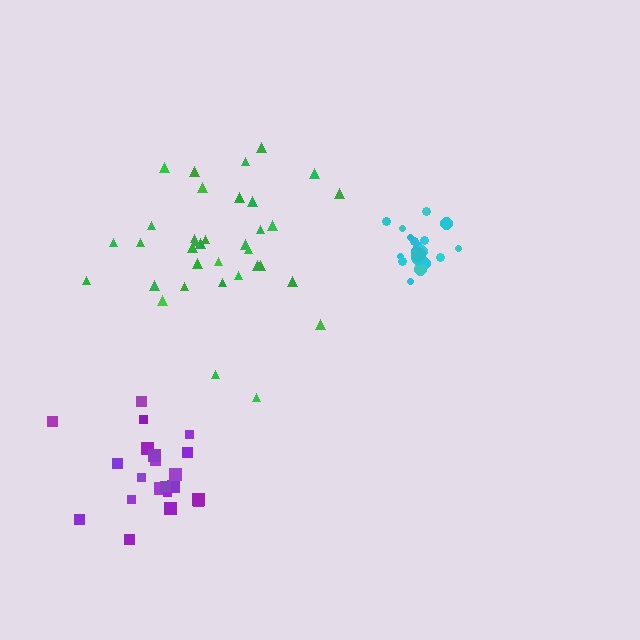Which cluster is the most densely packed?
Cyan.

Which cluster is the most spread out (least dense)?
Green.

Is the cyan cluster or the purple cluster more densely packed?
Cyan.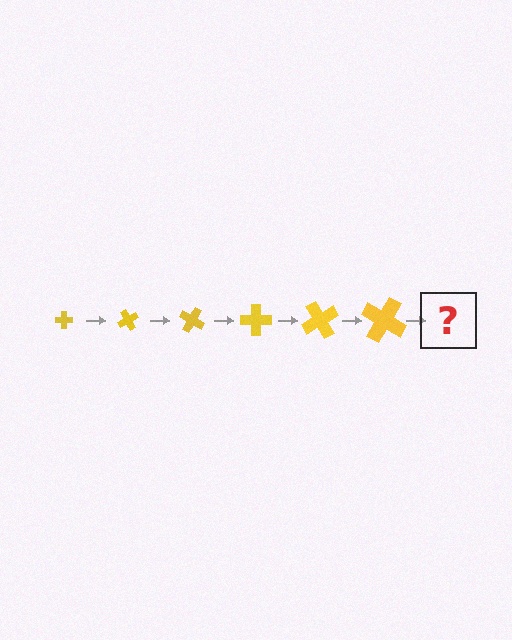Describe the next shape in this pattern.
It should be a cross, larger than the previous one and rotated 360 degrees from the start.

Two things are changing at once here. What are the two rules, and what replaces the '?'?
The two rules are that the cross grows larger each step and it rotates 60 degrees each step. The '?' should be a cross, larger than the previous one and rotated 360 degrees from the start.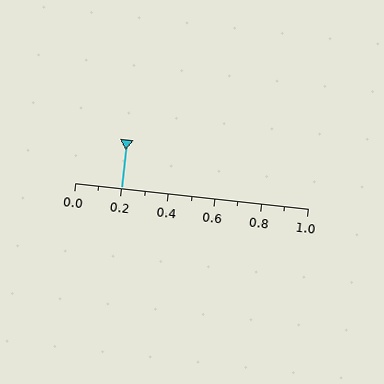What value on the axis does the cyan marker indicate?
The marker indicates approximately 0.2.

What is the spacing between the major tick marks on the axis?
The major ticks are spaced 0.2 apart.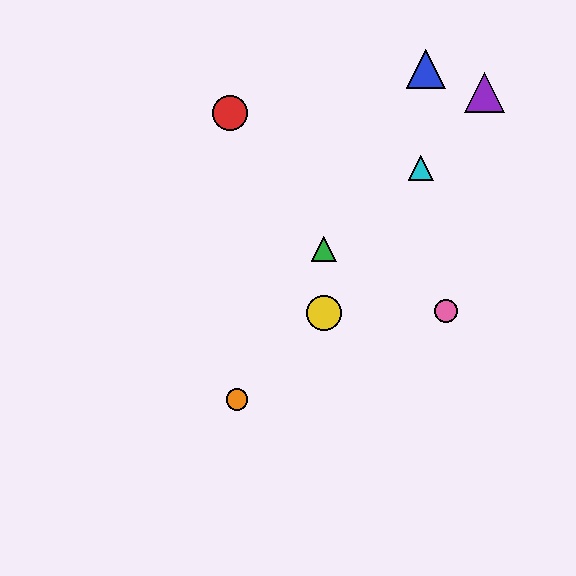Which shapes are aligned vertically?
The green triangle, the yellow circle are aligned vertically.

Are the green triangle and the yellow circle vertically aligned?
Yes, both are at x≈324.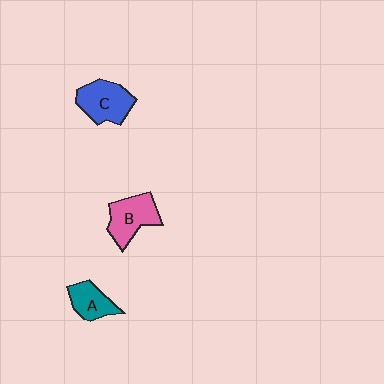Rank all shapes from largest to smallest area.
From largest to smallest: C (blue), B (pink), A (teal).